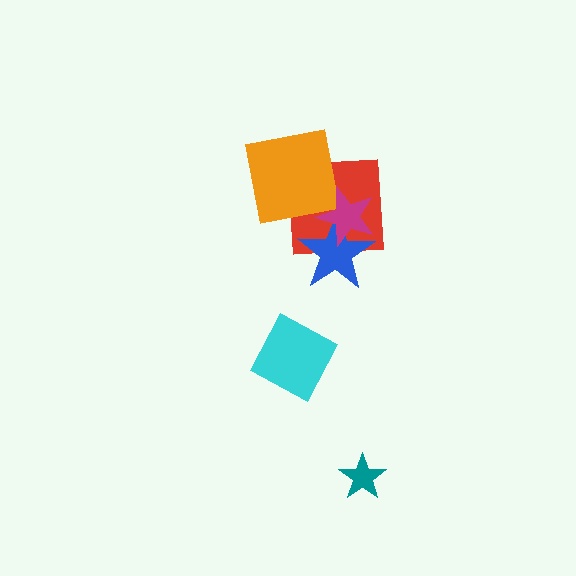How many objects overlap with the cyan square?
0 objects overlap with the cyan square.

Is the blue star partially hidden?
Yes, it is partially covered by another shape.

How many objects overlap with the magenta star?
2 objects overlap with the magenta star.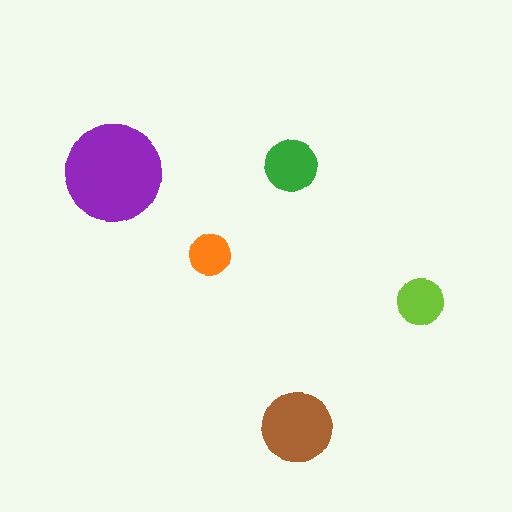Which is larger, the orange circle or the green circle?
The green one.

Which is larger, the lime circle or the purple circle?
The purple one.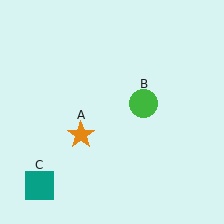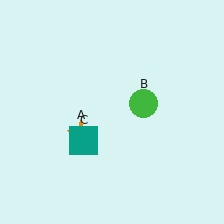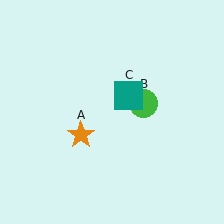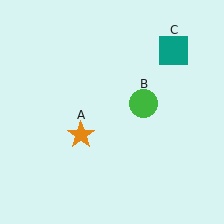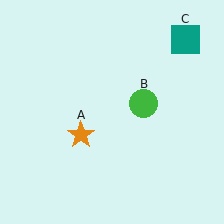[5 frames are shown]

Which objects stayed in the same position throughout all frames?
Orange star (object A) and green circle (object B) remained stationary.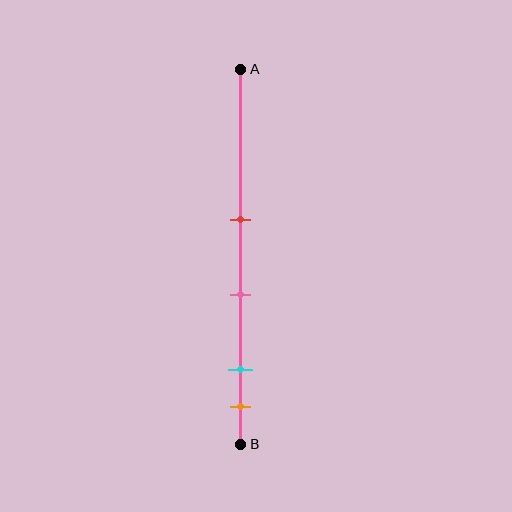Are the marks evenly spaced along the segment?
No, the marks are not evenly spaced.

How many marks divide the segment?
There are 4 marks dividing the segment.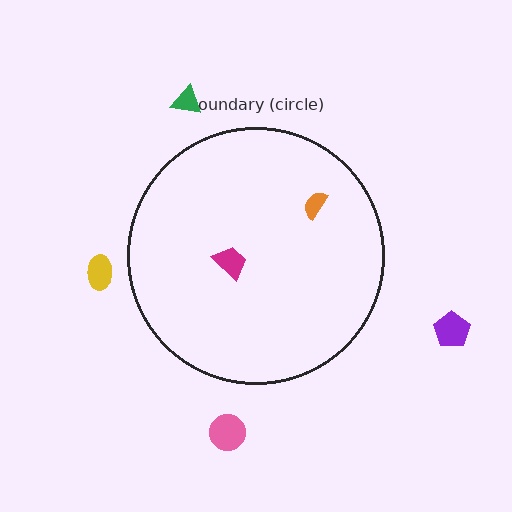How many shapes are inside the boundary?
2 inside, 4 outside.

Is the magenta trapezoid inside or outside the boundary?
Inside.